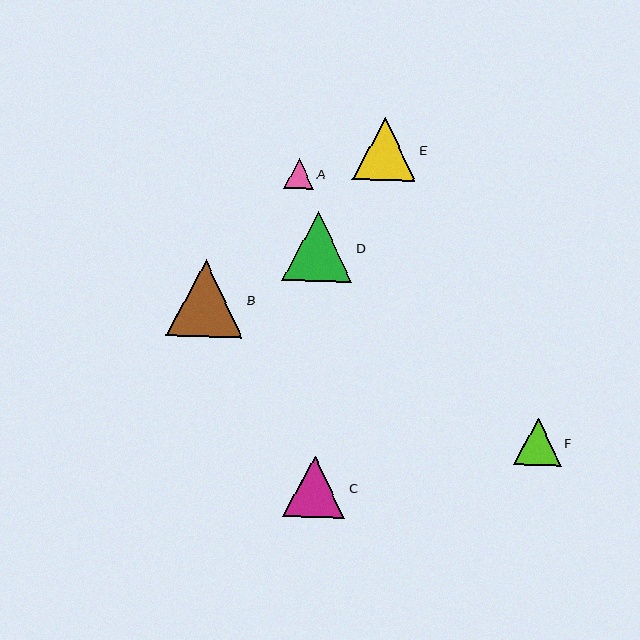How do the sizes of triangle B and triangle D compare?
Triangle B and triangle D are approximately the same size.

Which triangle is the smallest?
Triangle A is the smallest with a size of approximately 30 pixels.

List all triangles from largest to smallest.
From largest to smallest: B, D, E, C, F, A.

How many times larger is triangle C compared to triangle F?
Triangle C is approximately 1.3 times the size of triangle F.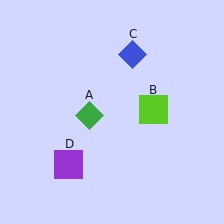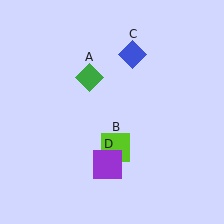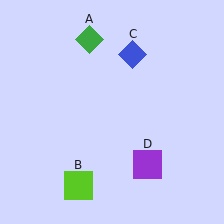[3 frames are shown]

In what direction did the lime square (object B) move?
The lime square (object B) moved down and to the left.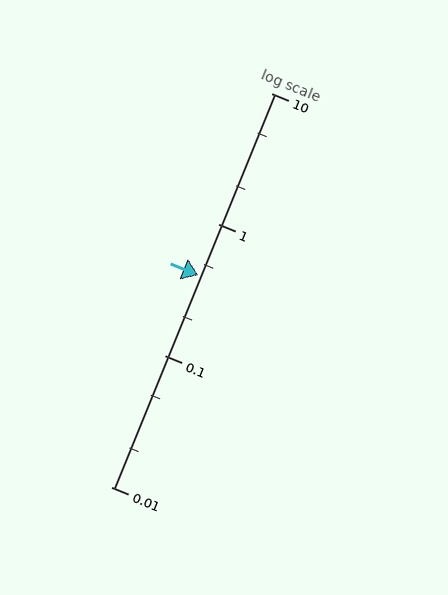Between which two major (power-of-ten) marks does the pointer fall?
The pointer is between 0.1 and 1.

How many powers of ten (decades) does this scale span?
The scale spans 3 decades, from 0.01 to 10.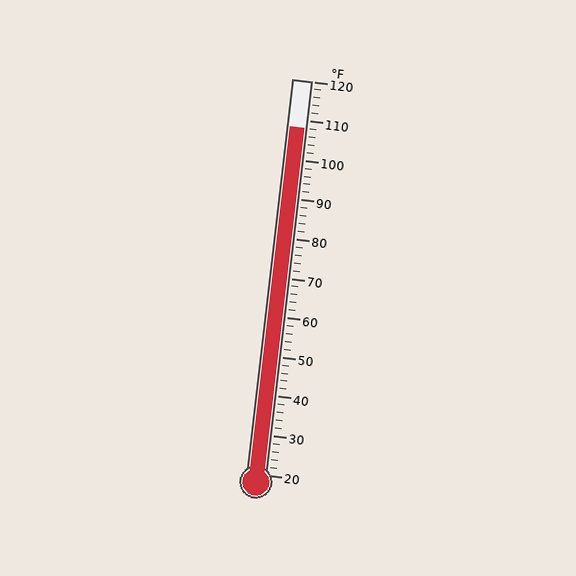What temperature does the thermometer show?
The thermometer shows approximately 108°F.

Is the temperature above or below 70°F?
The temperature is above 70°F.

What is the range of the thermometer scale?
The thermometer scale ranges from 20°F to 120°F.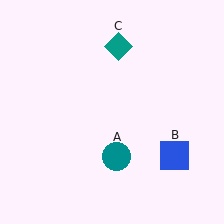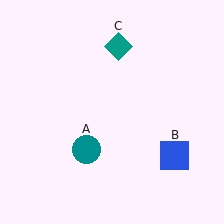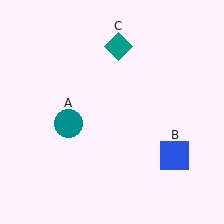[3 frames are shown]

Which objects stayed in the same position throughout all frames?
Blue square (object B) and teal diamond (object C) remained stationary.